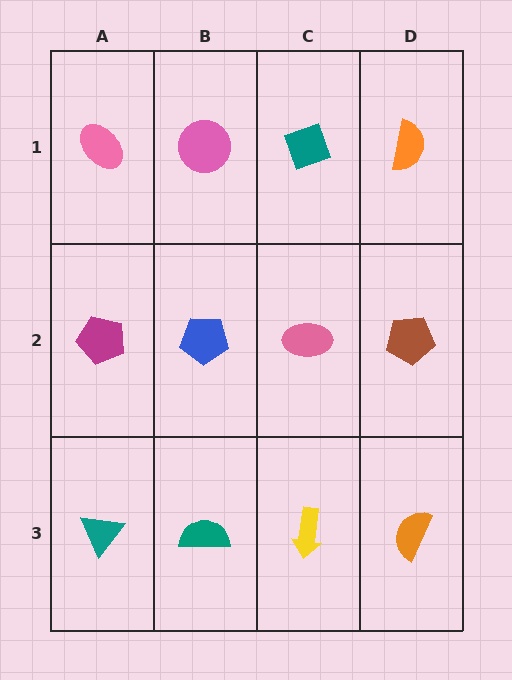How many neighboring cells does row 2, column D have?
3.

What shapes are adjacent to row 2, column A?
A pink ellipse (row 1, column A), a teal triangle (row 3, column A), a blue pentagon (row 2, column B).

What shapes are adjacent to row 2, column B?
A pink circle (row 1, column B), a teal semicircle (row 3, column B), a magenta pentagon (row 2, column A), a pink ellipse (row 2, column C).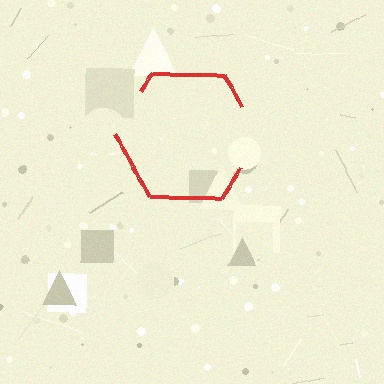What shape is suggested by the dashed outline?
The dashed outline suggests a hexagon.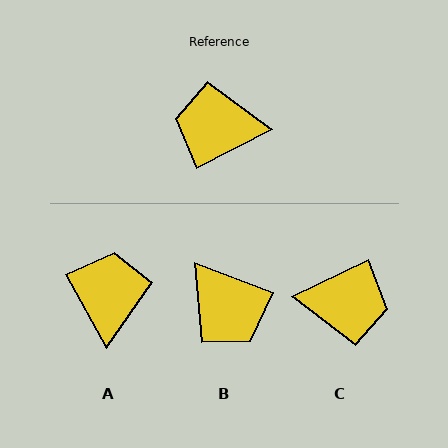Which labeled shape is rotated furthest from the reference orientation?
C, about 179 degrees away.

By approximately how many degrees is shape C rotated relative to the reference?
Approximately 179 degrees counter-clockwise.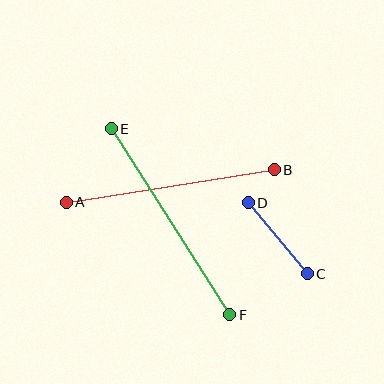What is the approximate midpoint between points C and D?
The midpoint is at approximately (278, 238) pixels.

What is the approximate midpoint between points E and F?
The midpoint is at approximately (170, 222) pixels.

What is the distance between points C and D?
The distance is approximately 92 pixels.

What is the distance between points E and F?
The distance is approximately 221 pixels.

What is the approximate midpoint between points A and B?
The midpoint is at approximately (170, 186) pixels.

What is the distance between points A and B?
The distance is approximately 211 pixels.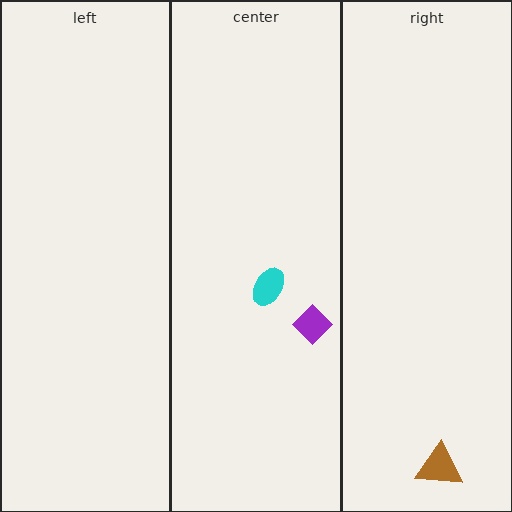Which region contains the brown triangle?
The right region.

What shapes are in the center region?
The cyan ellipse, the purple diamond.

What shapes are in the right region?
The brown triangle.